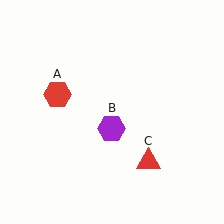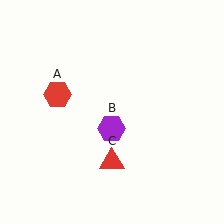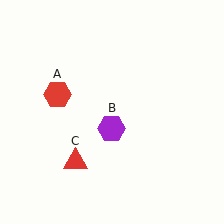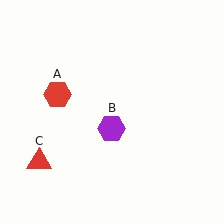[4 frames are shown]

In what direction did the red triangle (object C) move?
The red triangle (object C) moved left.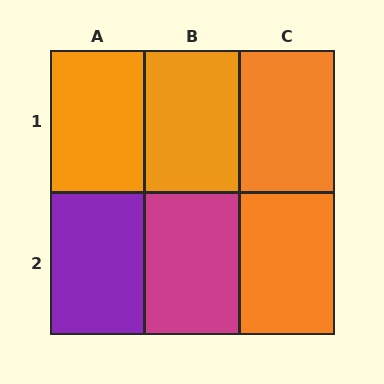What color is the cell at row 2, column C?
Orange.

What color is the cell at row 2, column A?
Purple.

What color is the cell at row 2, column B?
Magenta.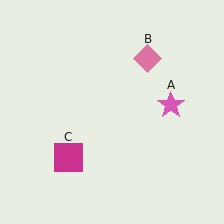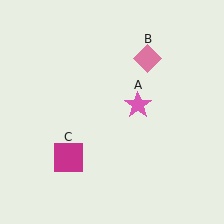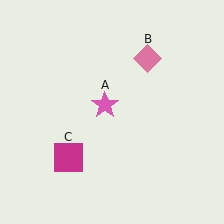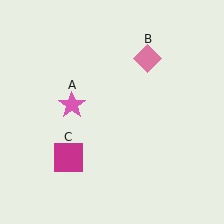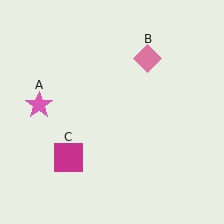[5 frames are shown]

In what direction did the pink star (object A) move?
The pink star (object A) moved left.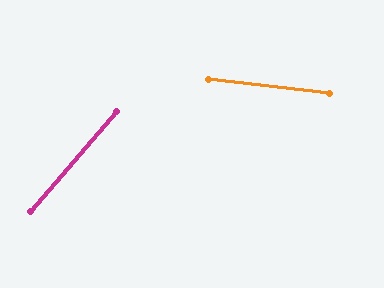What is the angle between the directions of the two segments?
Approximately 56 degrees.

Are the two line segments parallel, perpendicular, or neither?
Neither parallel nor perpendicular — they differ by about 56°.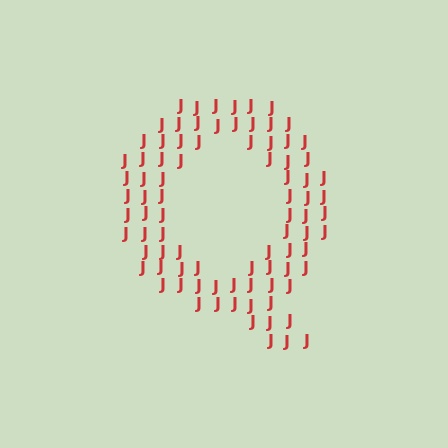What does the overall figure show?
The overall figure shows the letter Q.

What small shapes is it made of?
It is made of small letter J's.